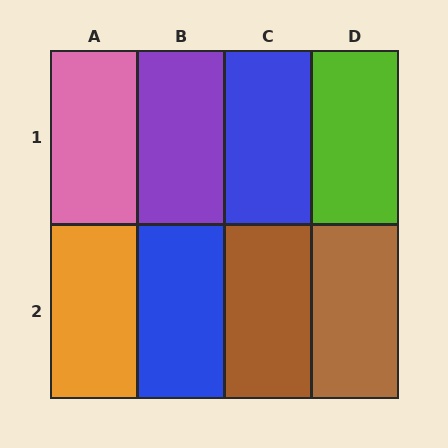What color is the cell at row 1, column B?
Purple.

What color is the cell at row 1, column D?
Lime.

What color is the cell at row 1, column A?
Pink.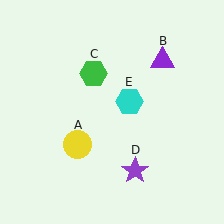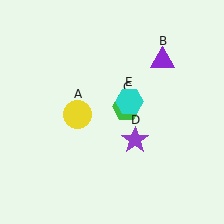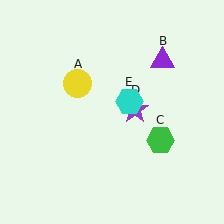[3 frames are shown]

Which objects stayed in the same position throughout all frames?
Purple triangle (object B) and cyan hexagon (object E) remained stationary.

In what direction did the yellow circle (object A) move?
The yellow circle (object A) moved up.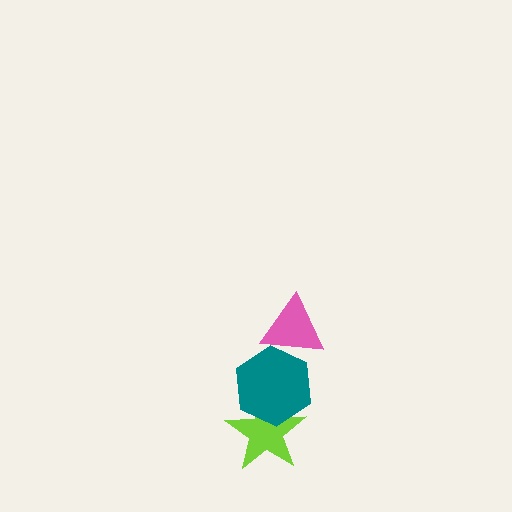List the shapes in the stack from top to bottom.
From top to bottom: the pink triangle, the teal hexagon, the lime star.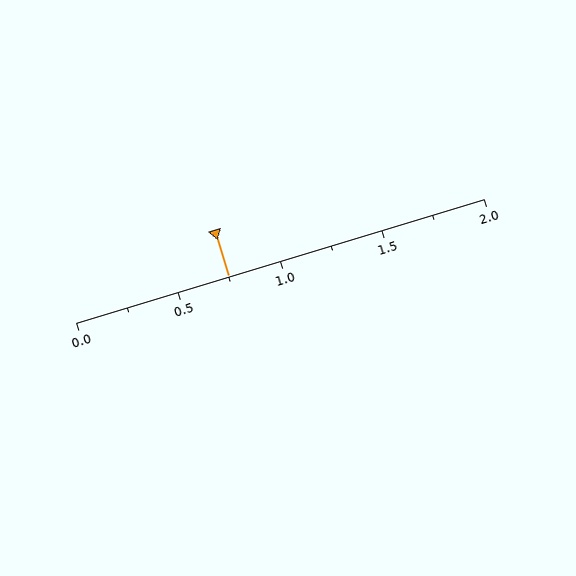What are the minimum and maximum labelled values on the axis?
The axis runs from 0.0 to 2.0.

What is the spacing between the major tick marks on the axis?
The major ticks are spaced 0.5 apart.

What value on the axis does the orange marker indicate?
The marker indicates approximately 0.75.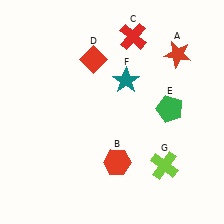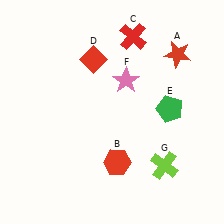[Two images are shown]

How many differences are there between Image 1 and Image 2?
There is 1 difference between the two images.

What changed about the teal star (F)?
In Image 1, F is teal. In Image 2, it changed to pink.